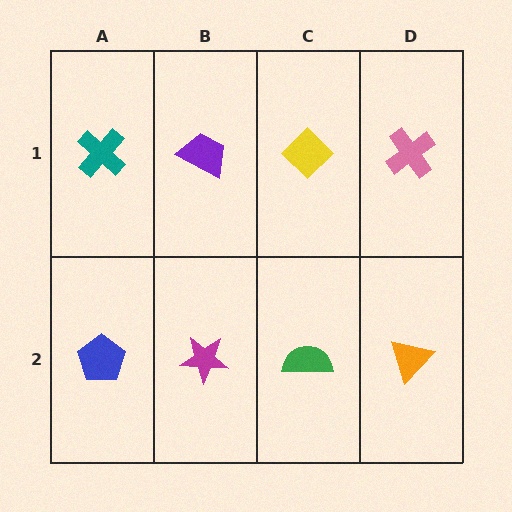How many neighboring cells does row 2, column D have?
2.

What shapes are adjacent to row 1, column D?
An orange triangle (row 2, column D), a yellow diamond (row 1, column C).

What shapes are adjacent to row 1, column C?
A green semicircle (row 2, column C), a purple trapezoid (row 1, column B), a pink cross (row 1, column D).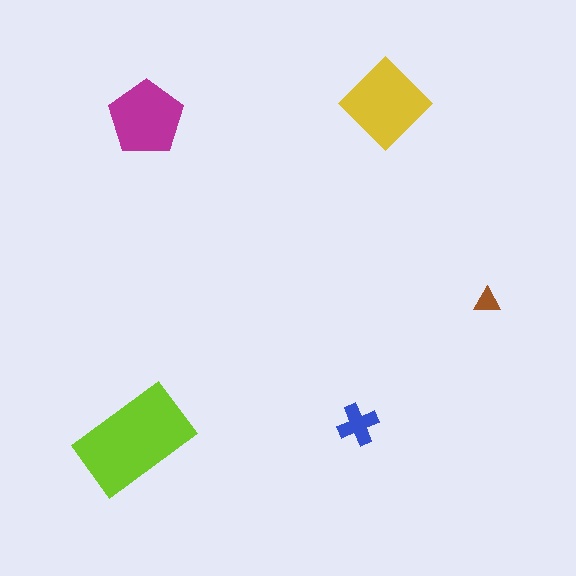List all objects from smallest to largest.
The brown triangle, the blue cross, the magenta pentagon, the yellow diamond, the lime rectangle.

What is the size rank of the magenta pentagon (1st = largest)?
3rd.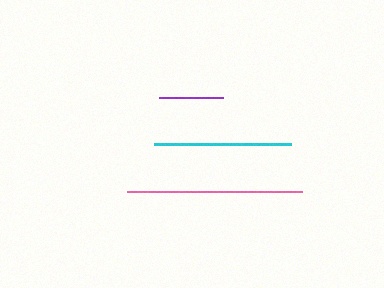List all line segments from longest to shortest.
From longest to shortest: pink, cyan, purple.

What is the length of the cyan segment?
The cyan segment is approximately 138 pixels long.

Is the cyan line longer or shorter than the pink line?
The pink line is longer than the cyan line.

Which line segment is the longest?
The pink line is the longest at approximately 175 pixels.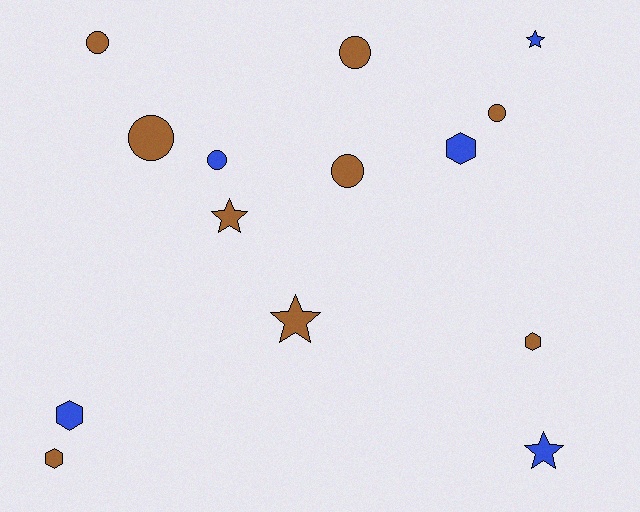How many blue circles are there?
There is 1 blue circle.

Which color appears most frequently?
Brown, with 9 objects.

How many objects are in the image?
There are 14 objects.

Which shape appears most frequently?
Circle, with 6 objects.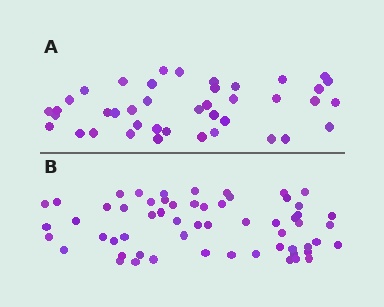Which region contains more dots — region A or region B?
Region B (the bottom region) has more dots.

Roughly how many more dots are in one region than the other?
Region B has approximately 20 more dots than region A.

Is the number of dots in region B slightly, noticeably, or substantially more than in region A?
Region B has noticeably more, but not dramatically so. The ratio is roughly 1.4 to 1.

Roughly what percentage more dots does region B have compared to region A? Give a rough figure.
About 45% more.